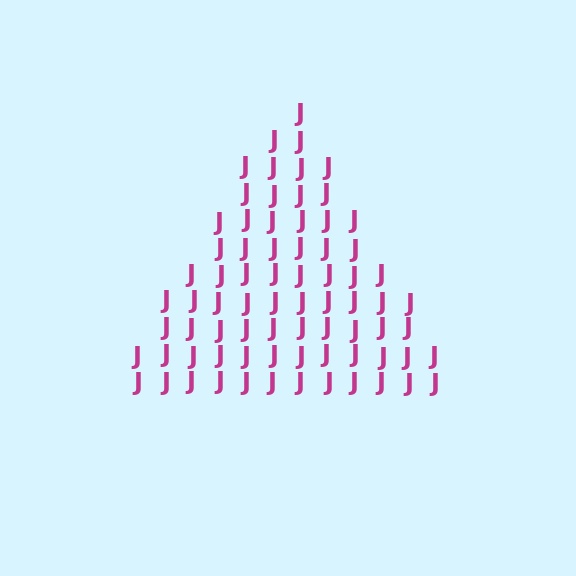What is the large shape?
The large shape is a triangle.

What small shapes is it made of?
It is made of small letter J's.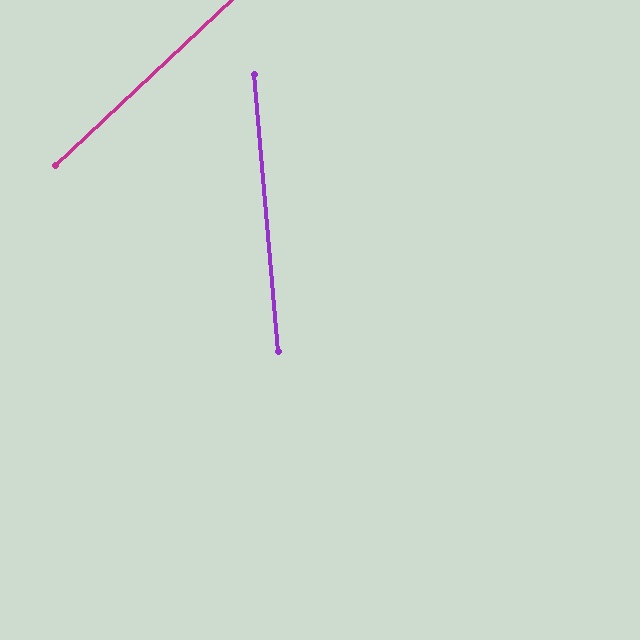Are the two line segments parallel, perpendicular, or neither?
Neither parallel nor perpendicular — they differ by about 52°.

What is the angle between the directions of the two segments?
Approximately 52 degrees.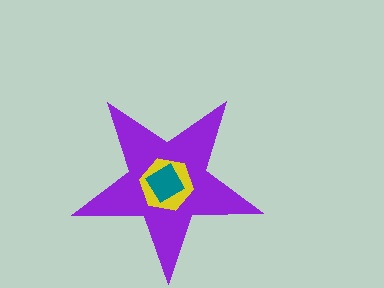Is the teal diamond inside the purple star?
Yes.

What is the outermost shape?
The purple star.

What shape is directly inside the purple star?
The yellow hexagon.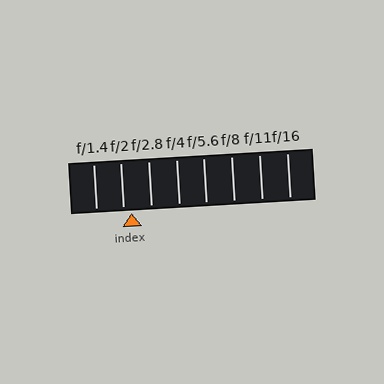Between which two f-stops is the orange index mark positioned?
The index mark is between f/2 and f/2.8.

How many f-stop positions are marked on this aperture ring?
There are 8 f-stop positions marked.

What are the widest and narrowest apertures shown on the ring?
The widest aperture shown is f/1.4 and the narrowest is f/16.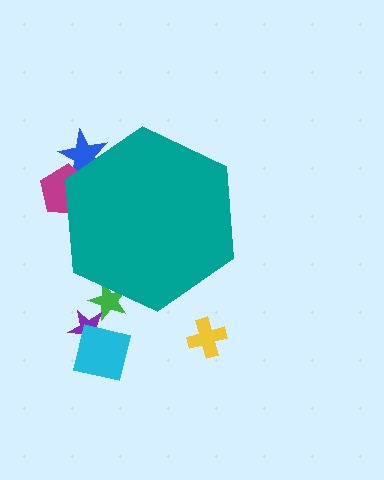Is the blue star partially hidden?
Yes, the blue star is partially hidden behind the teal hexagon.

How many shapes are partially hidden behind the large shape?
3 shapes are partially hidden.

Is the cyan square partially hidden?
No, the cyan square is fully visible.